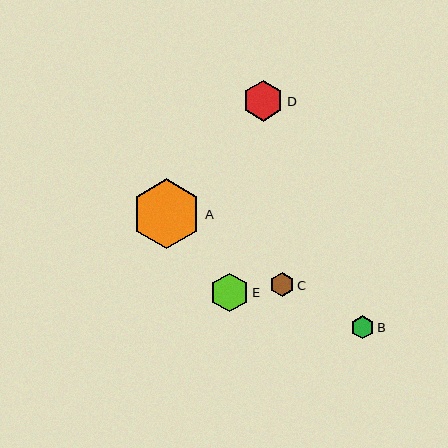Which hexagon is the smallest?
Hexagon B is the smallest with a size of approximately 23 pixels.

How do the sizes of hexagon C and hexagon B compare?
Hexagon C and hexagon B are approximately the same size.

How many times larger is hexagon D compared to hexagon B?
Hexagon D is approximately 1.8 times the size of hexagon B.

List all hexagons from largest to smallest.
From largest to smallest: A, D, E, C, B.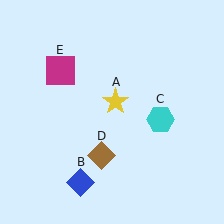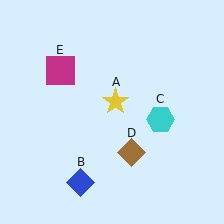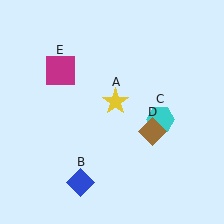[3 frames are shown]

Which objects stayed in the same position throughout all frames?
Yellow star (object A) and blue diamond (object B) and cyan hexagon (object C) and magenta square (object E) remained stationary.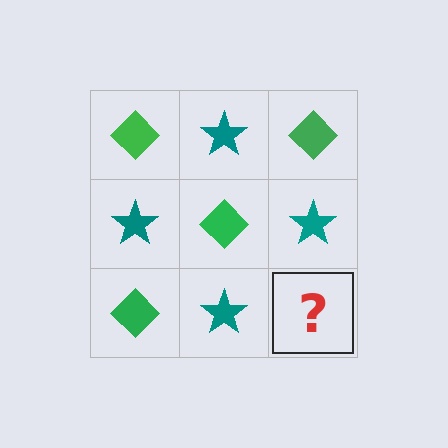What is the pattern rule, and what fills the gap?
The rule is that it alternates green diamond and teal star in a checkerboard pattern. The gap should be filled with a green diamond.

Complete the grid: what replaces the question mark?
The question mark should be replaced with a green diamond.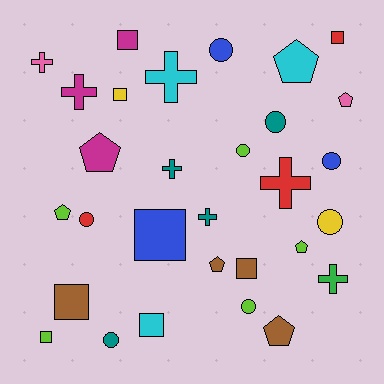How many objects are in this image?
There are 30 objects.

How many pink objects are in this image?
There are 2 pink objects.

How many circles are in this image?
There are 8 circles.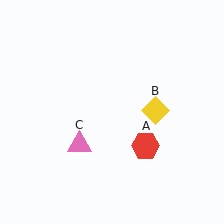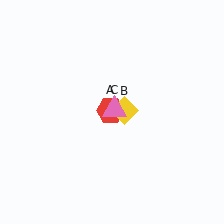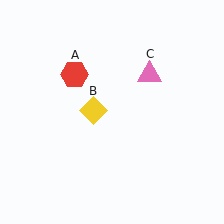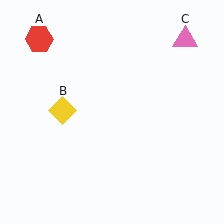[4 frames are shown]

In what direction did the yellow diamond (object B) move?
The yellow diamond (object B) moved left.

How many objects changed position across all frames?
3 objects changed position: red hexagon (object A), yellow diamond (object B), pink triangle (object C).